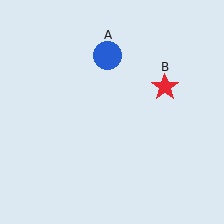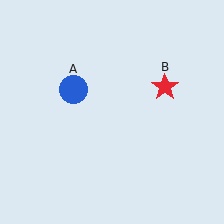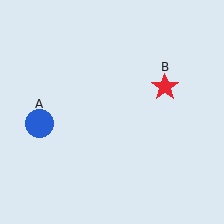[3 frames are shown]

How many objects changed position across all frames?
1 object changed position: blue circle (object A).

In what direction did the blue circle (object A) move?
The blue circle (object A) moved down and to the left.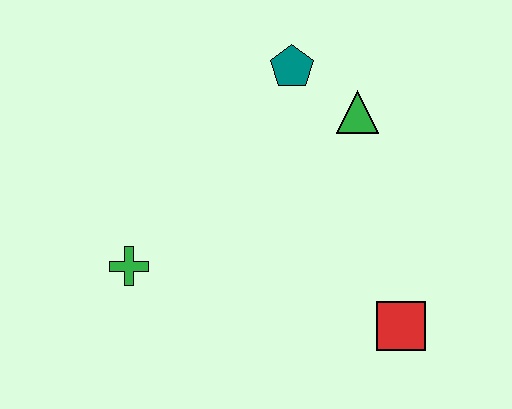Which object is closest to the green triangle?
The teal pentagon is closest to the green triangle.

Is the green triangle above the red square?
Yes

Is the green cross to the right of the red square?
No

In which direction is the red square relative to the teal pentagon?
The red square is below the teal pentagon.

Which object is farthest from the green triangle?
The green cross is farthest from the green triangle.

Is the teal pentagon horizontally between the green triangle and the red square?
No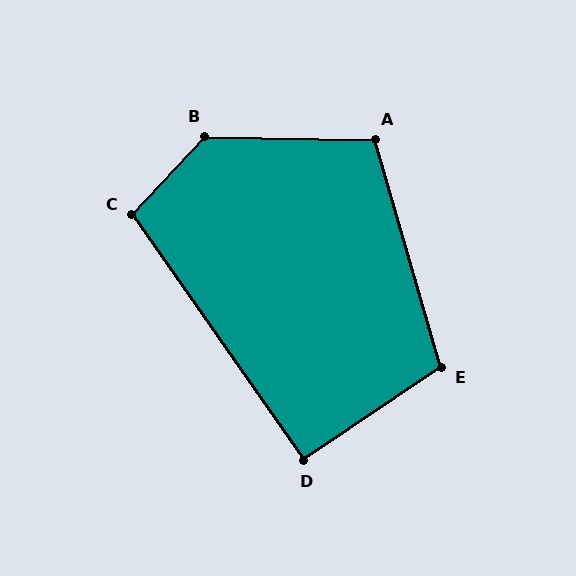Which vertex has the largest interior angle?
B, at approximately 132 degrees.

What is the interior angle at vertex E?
Approximately 108 degrees (obtuse).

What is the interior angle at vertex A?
Approximately 107 degrees (obtuse).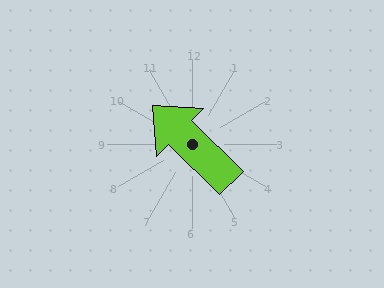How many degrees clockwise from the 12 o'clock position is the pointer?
Approximately 315 degrees.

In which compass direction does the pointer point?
Northwest.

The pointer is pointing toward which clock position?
Roughly 10 o'clock.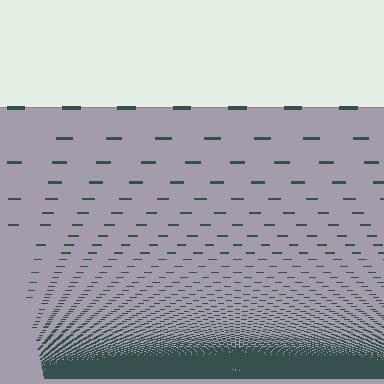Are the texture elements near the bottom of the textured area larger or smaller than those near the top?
Smaller. The gradient is inverted — elements near the bottom are smaller and denser.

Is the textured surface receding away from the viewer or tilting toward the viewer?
The surface appears to tilt toward the viewer. Texture elements get larger and sparser toward the top.